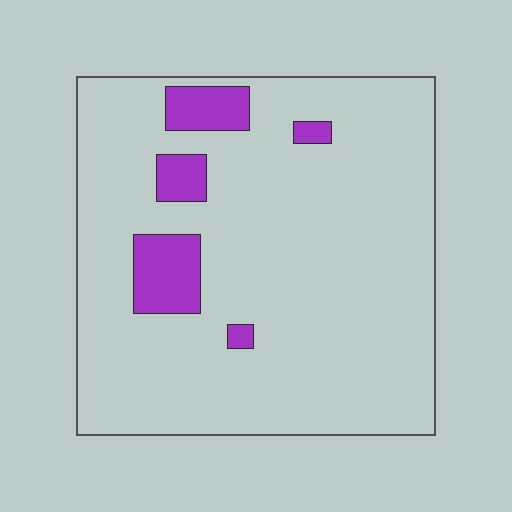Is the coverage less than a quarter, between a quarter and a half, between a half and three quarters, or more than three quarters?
Less than a quarter.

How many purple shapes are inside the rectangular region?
5.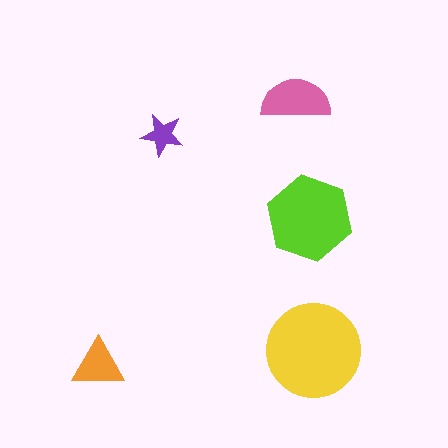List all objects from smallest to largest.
The purple star, the orange triangle, the pink semicircle, the lime hexagon, the yellow circle.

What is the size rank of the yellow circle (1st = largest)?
1st.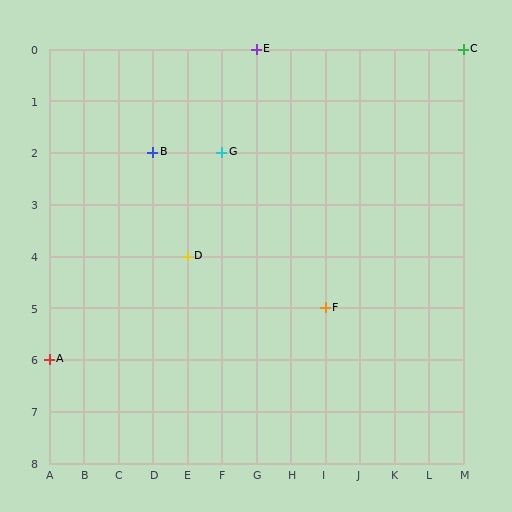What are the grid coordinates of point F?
Point F is at grid coordinates (I, 5).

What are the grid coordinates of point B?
Point B is at grid coordinates (D, 2).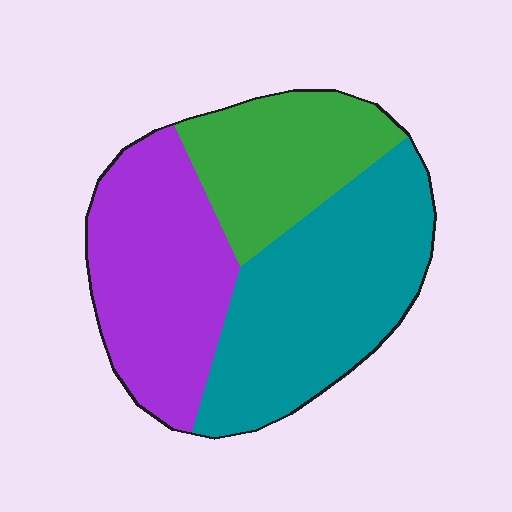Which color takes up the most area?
Teal, at roughly 40%.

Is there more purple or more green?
Purple.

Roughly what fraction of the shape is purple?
Purple takes up about one third (1/3) of the shape.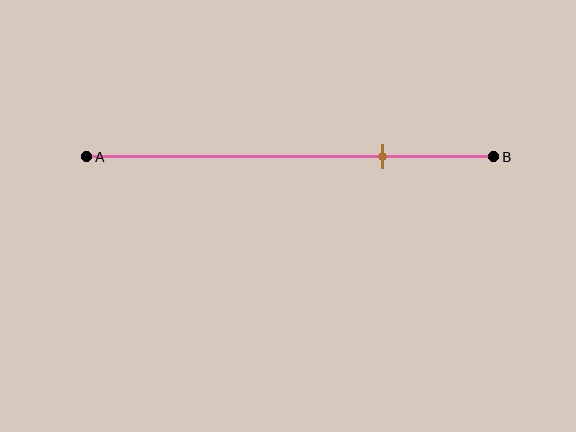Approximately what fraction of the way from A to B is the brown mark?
The brown mark is approximately 75% of the way from A to B.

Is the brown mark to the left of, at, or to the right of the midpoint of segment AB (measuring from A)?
The brown mark is to the right of the midpoint of segment AB.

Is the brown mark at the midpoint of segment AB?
No, the mark is at about 75% from A, not at the 50% midpoint.